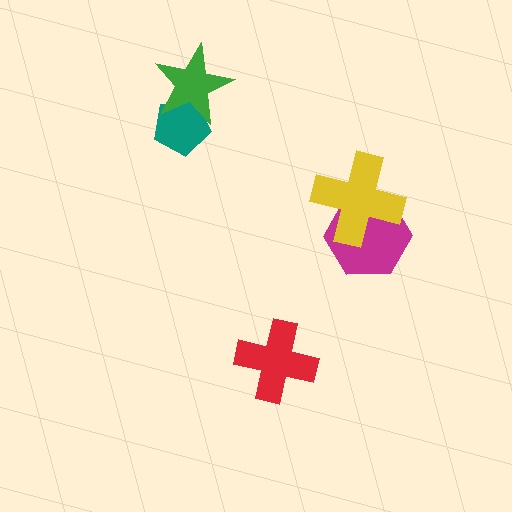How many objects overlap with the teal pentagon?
1 object overlaps with the teal pentagon.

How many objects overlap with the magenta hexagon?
1 object overlaps with the magenta hexagon.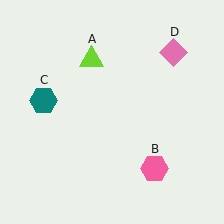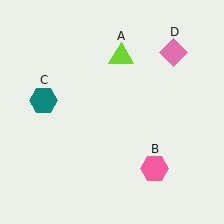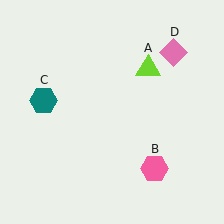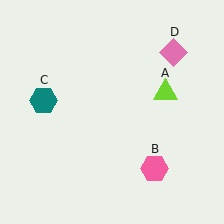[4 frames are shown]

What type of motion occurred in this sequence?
The lime triangle (object A) rotated clockwise around the center of the scene.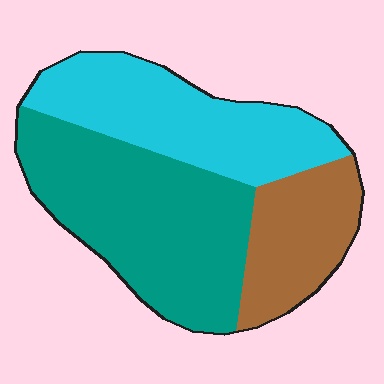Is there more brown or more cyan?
Cyan.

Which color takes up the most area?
Teal, at roughly 45%.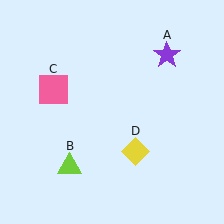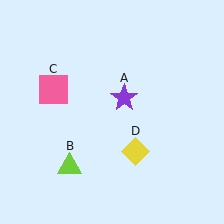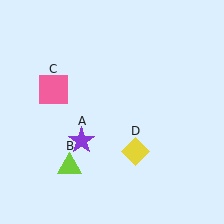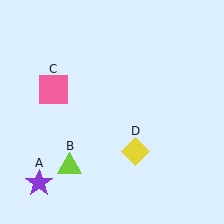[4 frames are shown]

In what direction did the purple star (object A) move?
The purple star (object A) moved down and to the left.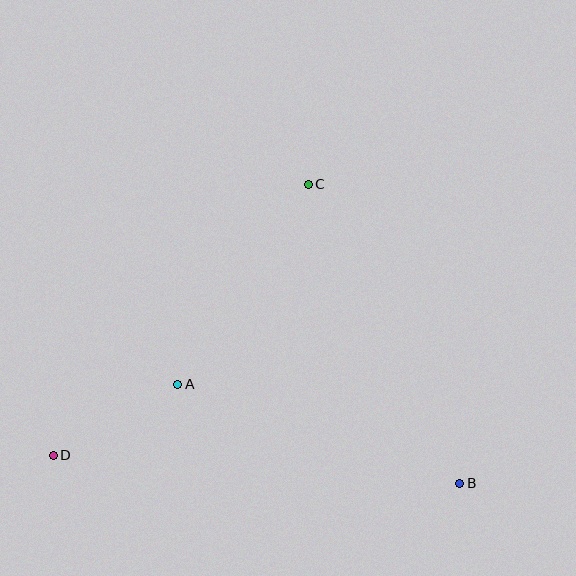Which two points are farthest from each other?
Points B and D are farthest from each other.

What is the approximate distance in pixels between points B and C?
The distance between B and C is approximately 335 pixels.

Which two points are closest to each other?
Points A and D are closest to each other.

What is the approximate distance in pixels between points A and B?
The distance between A and B is approximately 299 pixels.